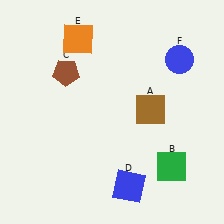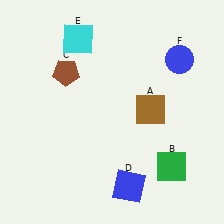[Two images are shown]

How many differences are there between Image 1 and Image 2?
There is 1 difference between the two images.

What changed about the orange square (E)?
In Image 1, E is orange. In Image 2, it changed to cyan.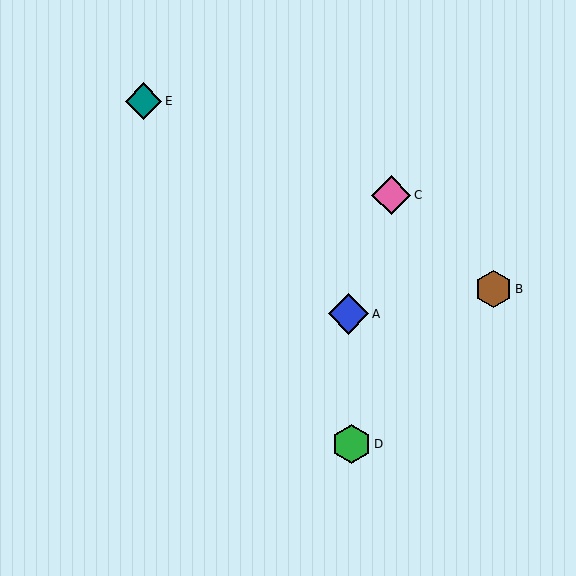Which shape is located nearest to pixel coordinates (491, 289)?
The brown hexagon (labeled B) at (493, 289) is nearest to that location.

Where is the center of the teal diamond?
The center of the teal diamond is at (143, 101).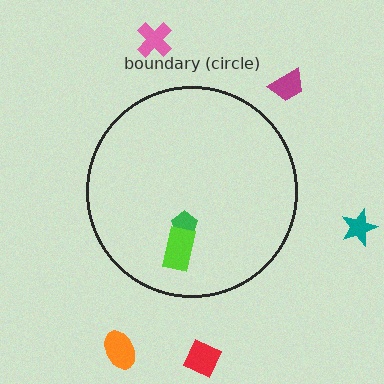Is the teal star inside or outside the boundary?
Outside.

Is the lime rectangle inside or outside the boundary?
Inside.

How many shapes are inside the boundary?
2 inside, 5 outside.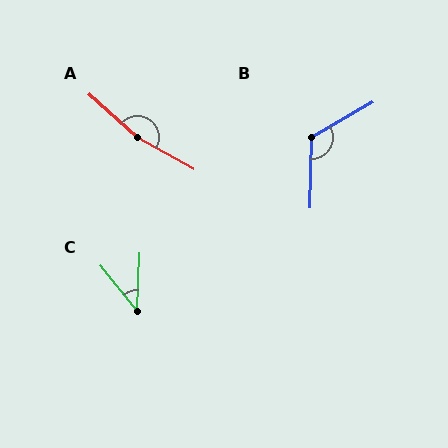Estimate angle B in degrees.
Approximately 121 degrees.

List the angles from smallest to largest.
C (41°), B (121°), A (167°).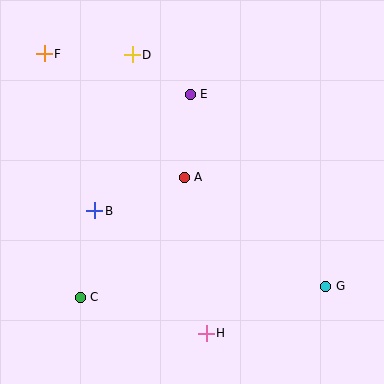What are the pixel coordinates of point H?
Point H is at (206, 333).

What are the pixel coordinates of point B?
Point B is at (95, 211).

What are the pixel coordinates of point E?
Point E is at (190, 94).